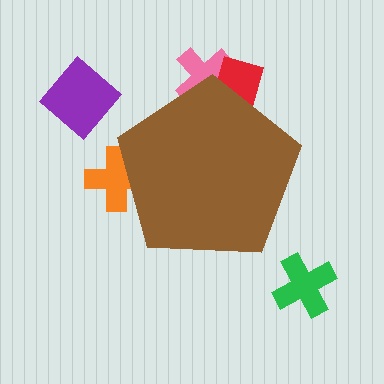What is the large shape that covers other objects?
A brown pentagon.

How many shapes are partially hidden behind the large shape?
3 shapes are partially hidden.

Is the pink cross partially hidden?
Yes, the pink cross is partially hidden behind the brown pentagon.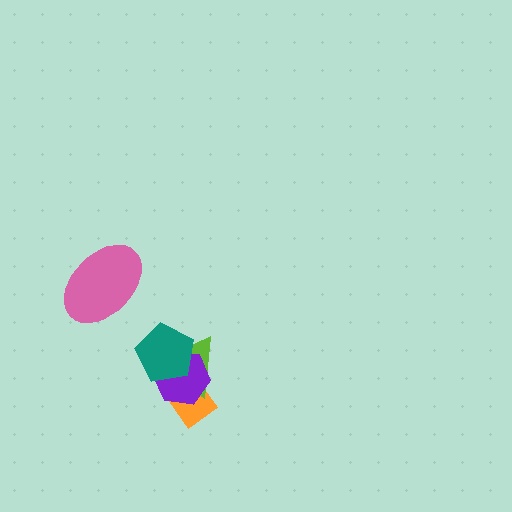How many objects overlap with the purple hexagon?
3 objects overlap with the purple hexagon.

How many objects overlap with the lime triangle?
3 objects overlap with the lime triangle.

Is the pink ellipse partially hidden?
No, no other shape covers it.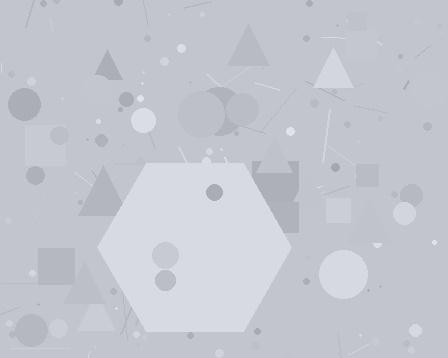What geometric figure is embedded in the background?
A hexagon is embedded in the background.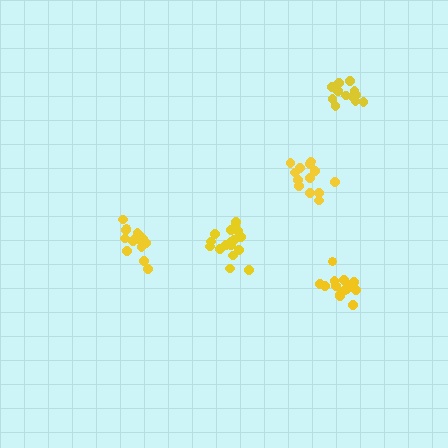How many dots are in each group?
Group 1: 17 dots, Group 2: 15 dots, Group 3: 12 dots, Group 4: 18 dots, Group 5: 14 dots (76 total).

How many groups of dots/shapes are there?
There are 5 groups.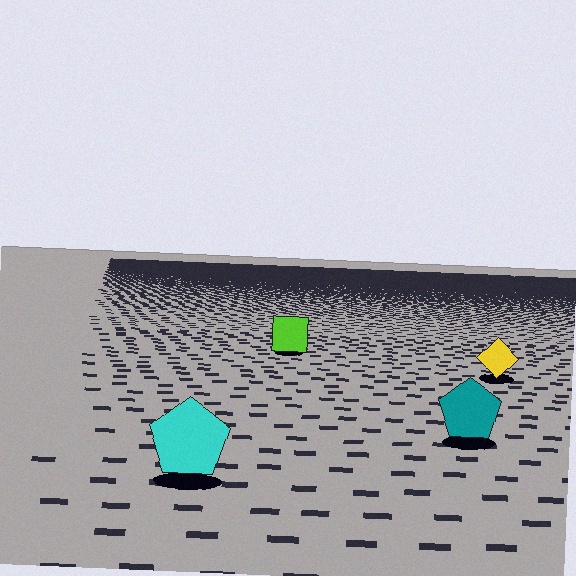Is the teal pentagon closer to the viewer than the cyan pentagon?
No. The cyan pentagon is closer — you can tell from the texture gradient: the ground texture is coarser near it.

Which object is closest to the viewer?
The cyan pentagon is closest. The texture marks near it are larger and more spread out.